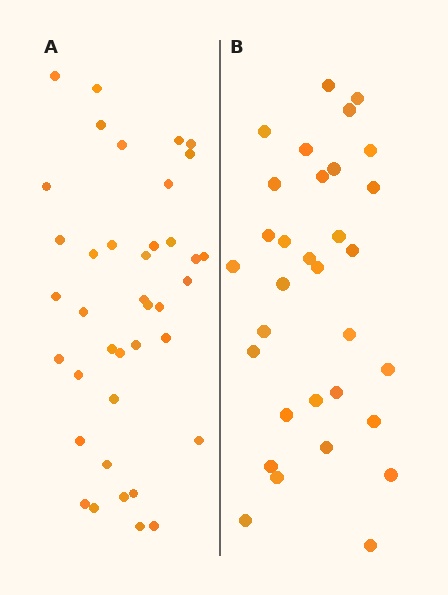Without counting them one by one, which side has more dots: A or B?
Region A (the left region) has more dots.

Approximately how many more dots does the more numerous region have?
Region A has roughly 8 or so more dots than region B.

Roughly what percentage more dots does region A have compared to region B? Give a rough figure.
About 20% more.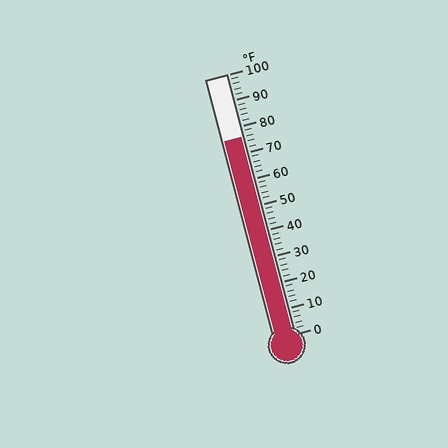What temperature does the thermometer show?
The thermometer shows approximately 76°F.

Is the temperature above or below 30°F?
The temperature is above 30°F.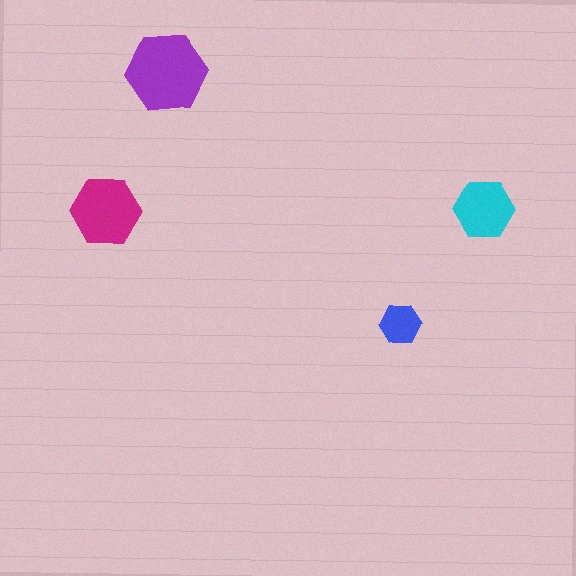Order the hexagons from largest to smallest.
the purple one, the magenta one, the cyan one, the blue one.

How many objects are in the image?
There are 4 objects in the image.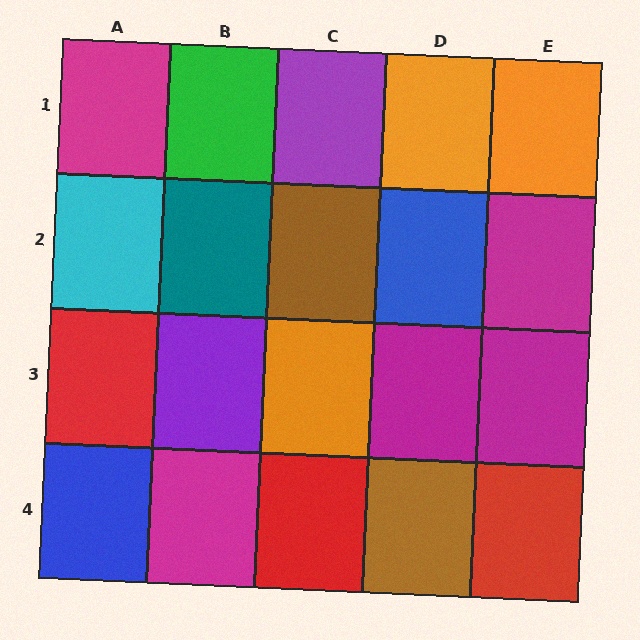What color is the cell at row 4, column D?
Brown.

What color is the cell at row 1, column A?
Magenta.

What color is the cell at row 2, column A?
Cyan.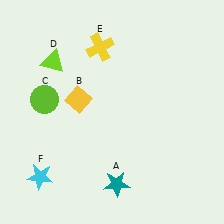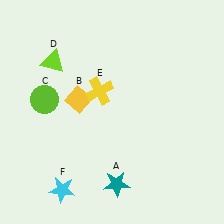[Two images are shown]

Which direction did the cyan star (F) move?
The cyan star (F) moved right.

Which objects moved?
The objects that moved are: the yellow cross (E), the cyan star (F).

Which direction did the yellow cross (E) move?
The yellow cross (E) moved down.